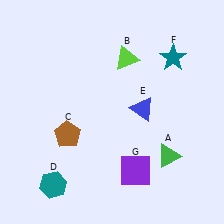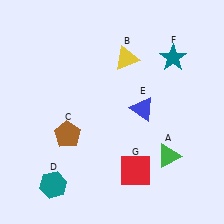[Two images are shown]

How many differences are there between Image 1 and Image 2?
There are 2 differences between the two images.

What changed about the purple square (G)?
In Image 1, G is purple. In Image 2, it changed to red.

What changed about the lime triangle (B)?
In Image 1, B is lime. In Image 2, it changed to yellow.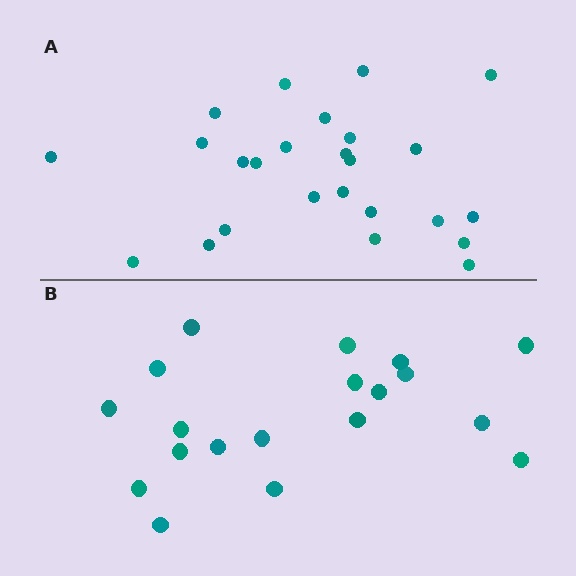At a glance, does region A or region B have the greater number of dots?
Region A (the top region) has more dots.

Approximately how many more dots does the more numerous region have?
Region A has about 6 more dots than region B.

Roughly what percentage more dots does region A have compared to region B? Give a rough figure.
About 30% more.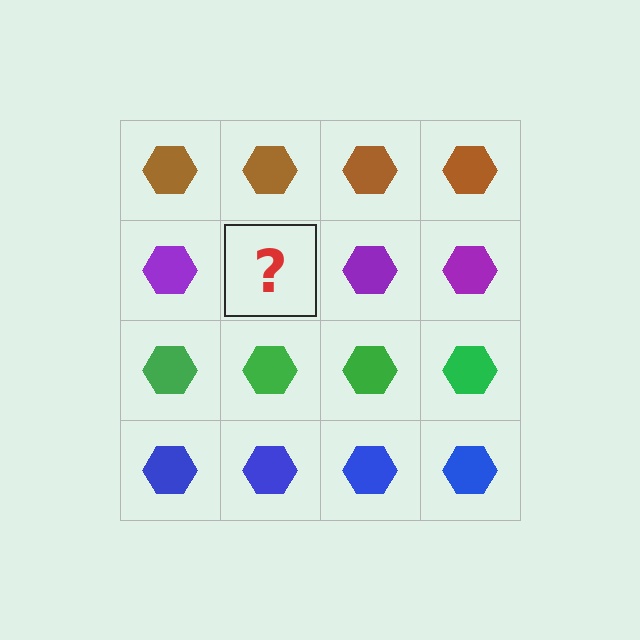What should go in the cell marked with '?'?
The missing cell should contain a purple hexagon.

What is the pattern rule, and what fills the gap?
The rule is that each row has a consistent color. The gap should be filled with a purple hexagon.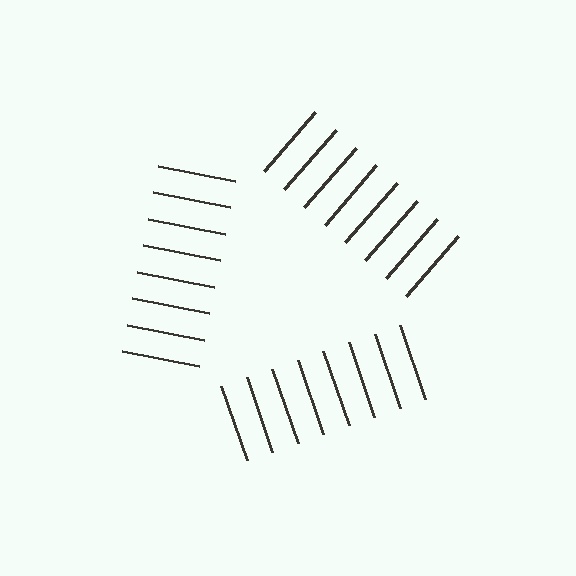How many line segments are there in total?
24 — 8 along each of the 3 edges.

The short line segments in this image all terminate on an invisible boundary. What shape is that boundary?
An illusory triangle — the line segments terminate on its edges but no continuous stroke is drawn.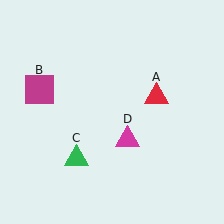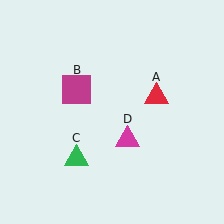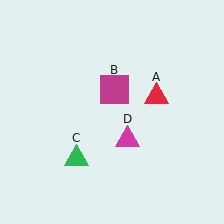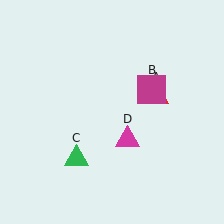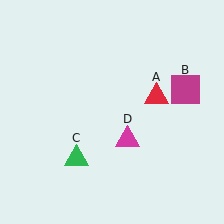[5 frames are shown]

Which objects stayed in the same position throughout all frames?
Red triangle (object A) and green triangle (object C) and magenta triangle (object D) remained stationary.